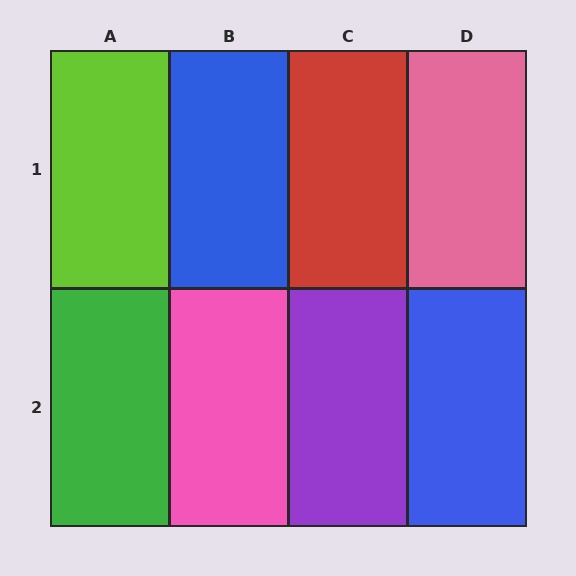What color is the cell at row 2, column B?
Pink.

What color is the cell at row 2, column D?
Blue.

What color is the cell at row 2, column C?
Purple.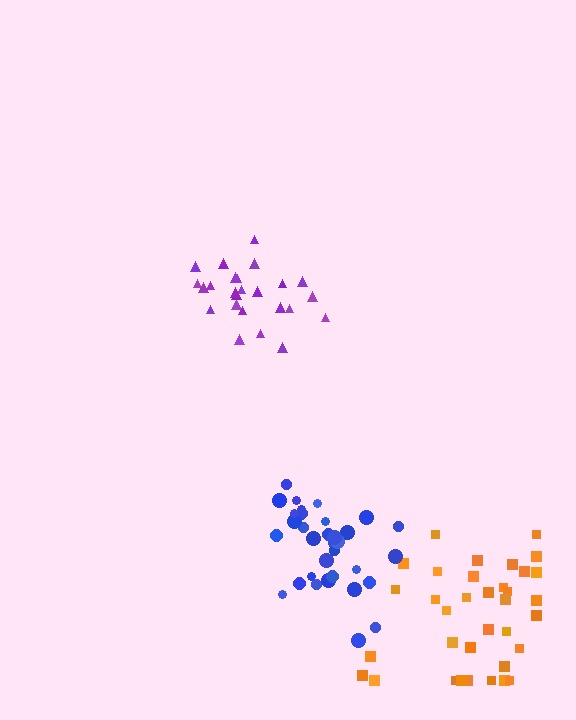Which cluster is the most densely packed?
Purple.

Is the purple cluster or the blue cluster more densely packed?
Purple.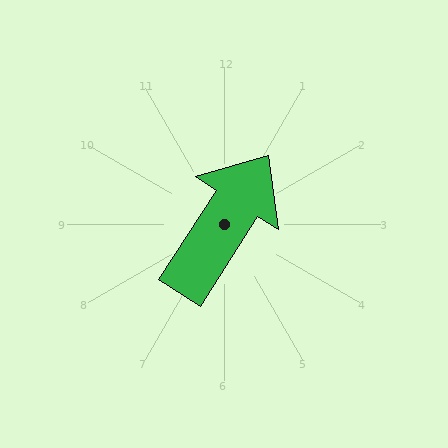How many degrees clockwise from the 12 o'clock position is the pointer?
Approximately 33 degrees.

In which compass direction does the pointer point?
Northeast.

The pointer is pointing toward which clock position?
Roughly 1 o'clock.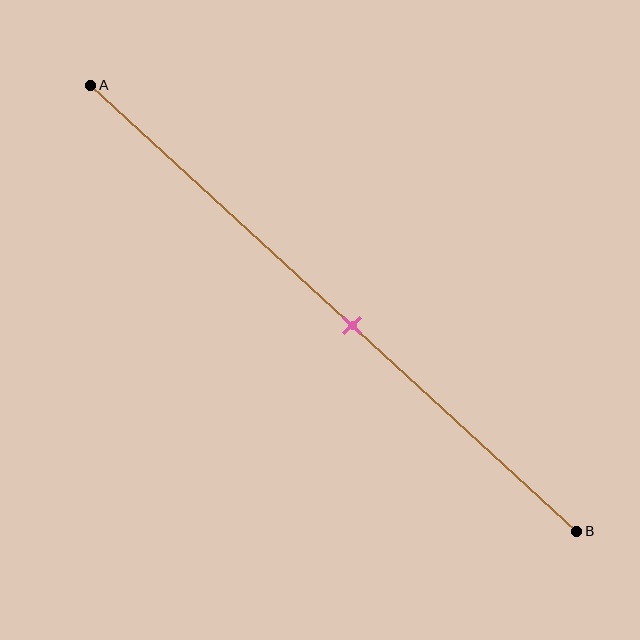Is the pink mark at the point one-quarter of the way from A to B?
No, the mark is at about 55% from A, not at the 25% one-quarter point.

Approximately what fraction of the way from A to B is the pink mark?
The pink mark is approximately 55% of the way from A to B.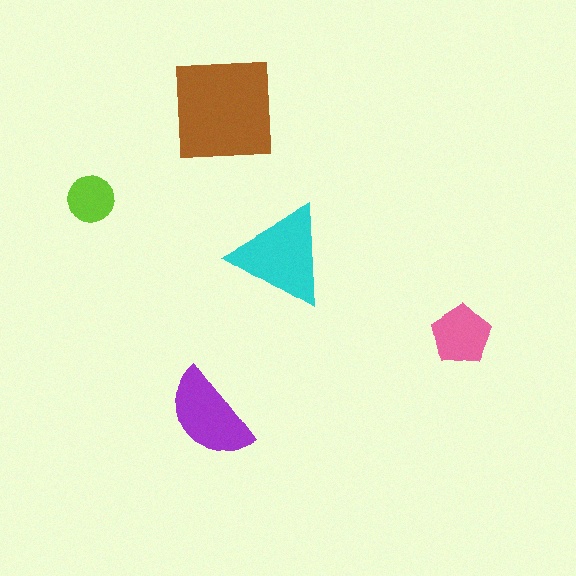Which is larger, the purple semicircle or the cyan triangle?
The cyan triangle.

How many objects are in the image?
There are 5 objects in the image.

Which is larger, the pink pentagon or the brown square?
The brown square.